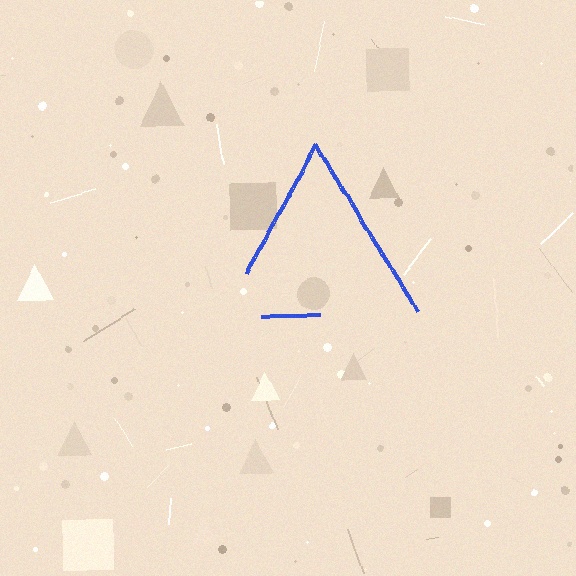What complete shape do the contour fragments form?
The contour fragments form a triangle.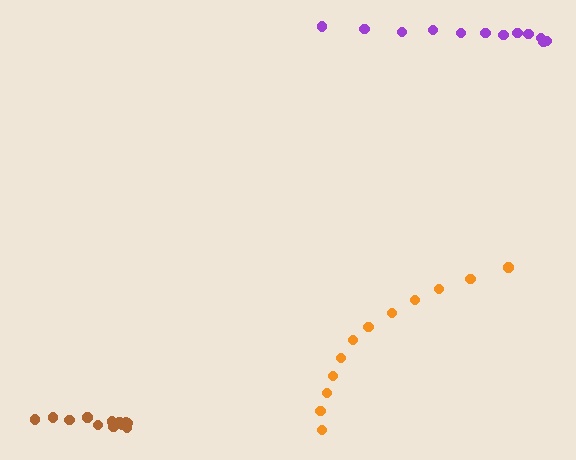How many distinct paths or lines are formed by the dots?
There are 3 distinct paths.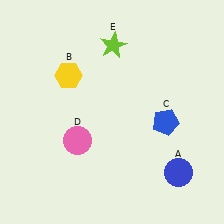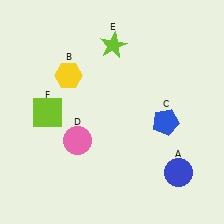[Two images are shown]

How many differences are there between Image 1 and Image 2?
There is 1 difference between the two images.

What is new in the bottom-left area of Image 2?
A lime square (F) was added in the bottom-left area of Image 2.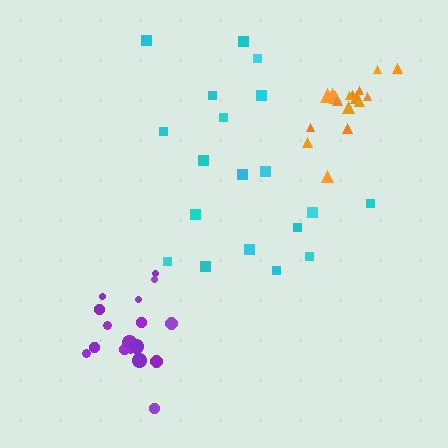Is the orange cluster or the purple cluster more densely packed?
Orange.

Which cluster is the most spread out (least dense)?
Cyan.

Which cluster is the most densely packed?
Orange.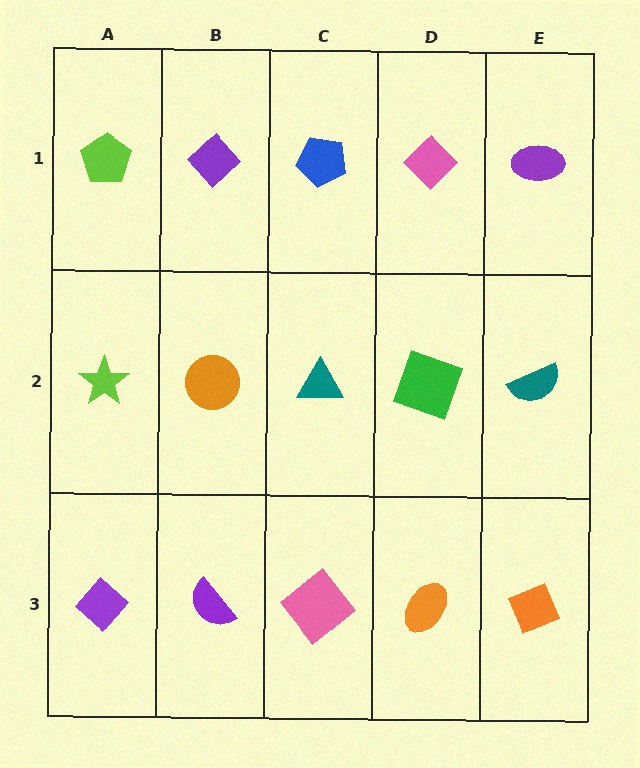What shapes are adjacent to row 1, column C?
A teal triangle (row 2, column C), a purple diamond (row 1, column B), a pink diamond (row 1, column D).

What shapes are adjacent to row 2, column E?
A purple ellipse (row 1, column E), an orange diamond (row 3, column E), a green square (row 2, column D).